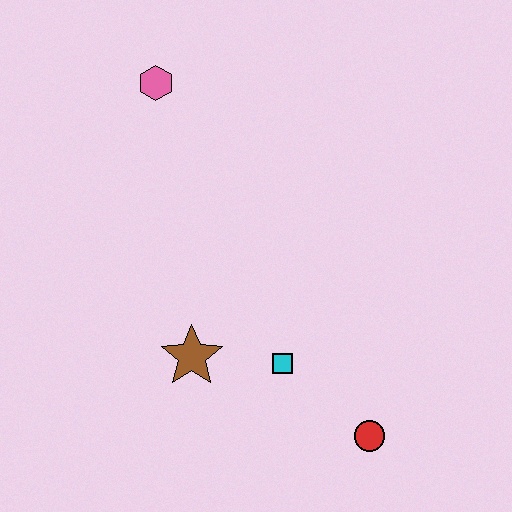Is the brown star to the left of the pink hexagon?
No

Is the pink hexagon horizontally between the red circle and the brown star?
No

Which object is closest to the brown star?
The cyan square is closest to the brown star.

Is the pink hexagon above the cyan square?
Yes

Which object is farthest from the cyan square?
The pink hexagon is farthest from the cyan square.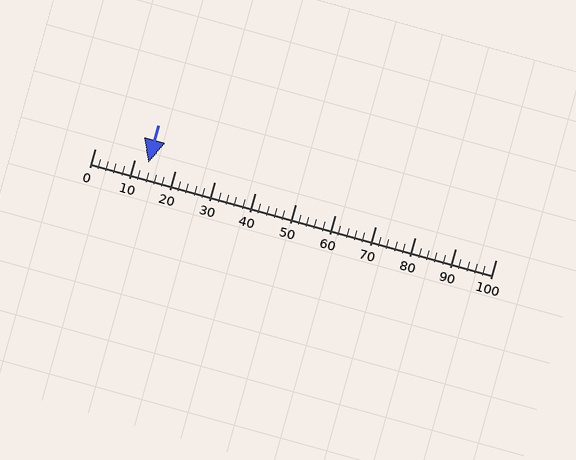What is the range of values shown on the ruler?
The ruler shows values from 0 to 100.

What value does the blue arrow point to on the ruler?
The blue arrow points to approximately 13.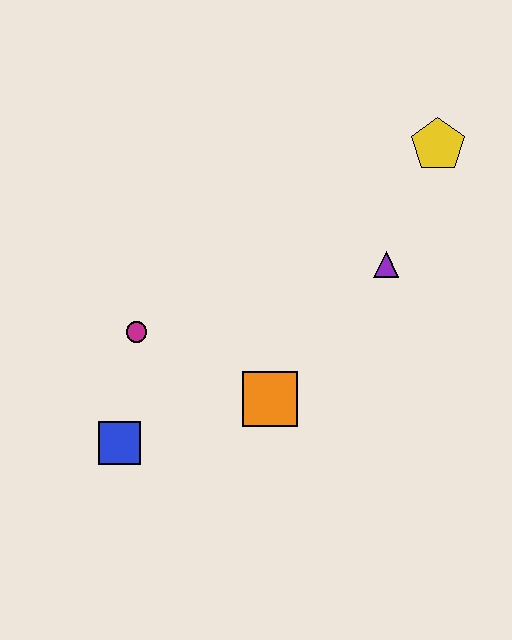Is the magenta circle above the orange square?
Yes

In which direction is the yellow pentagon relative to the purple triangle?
The yellow pentagon is above the purple triangle.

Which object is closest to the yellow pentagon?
The purple triangle is closest to the yellow pentagon.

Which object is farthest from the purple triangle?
The blue square is farthest from the purple triangle.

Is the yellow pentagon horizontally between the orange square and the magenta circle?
No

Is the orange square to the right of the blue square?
Yes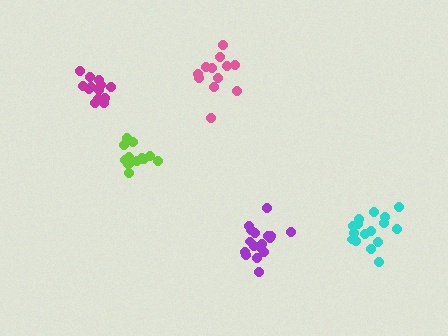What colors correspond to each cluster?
The clusters are colored: cyan, purple, pink, magenta, lime.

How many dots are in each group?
Group 1: 16 dots, Group 2: 17 dots, Group 3: 12 dots, Group 4: 13 dots, Group 5: 14 dots (72 total).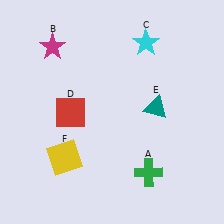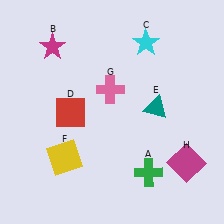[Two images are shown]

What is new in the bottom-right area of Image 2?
A magenta square (H) was added in the bottom-right area of Image 2.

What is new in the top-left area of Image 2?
A pink cross (G) was added in the top-left area of Image 2.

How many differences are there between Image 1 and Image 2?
There are 2 differences between the two images.